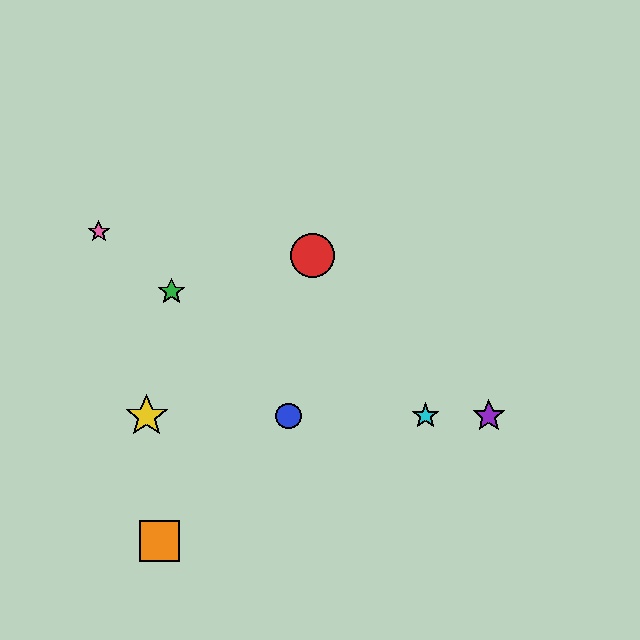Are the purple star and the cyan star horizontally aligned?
Yes, both are at y≈416.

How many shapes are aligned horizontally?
4 shapes (the blue circle, the yellow star, the purple star, the cyan star) are aligned horizontally.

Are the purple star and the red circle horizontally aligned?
No, the purple star is at y≈416 and the red circle is at y≈256.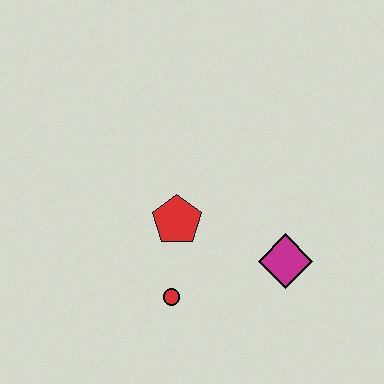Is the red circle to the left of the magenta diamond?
Yes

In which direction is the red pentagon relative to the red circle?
The red pentagon is above the red circle.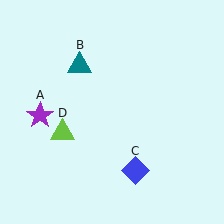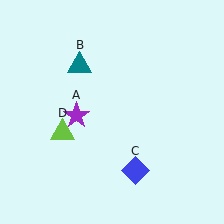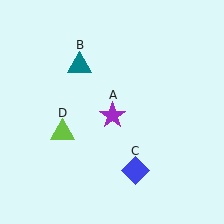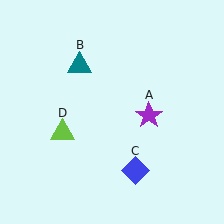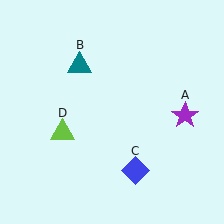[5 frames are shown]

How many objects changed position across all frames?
1 object changed position: purple star (object A).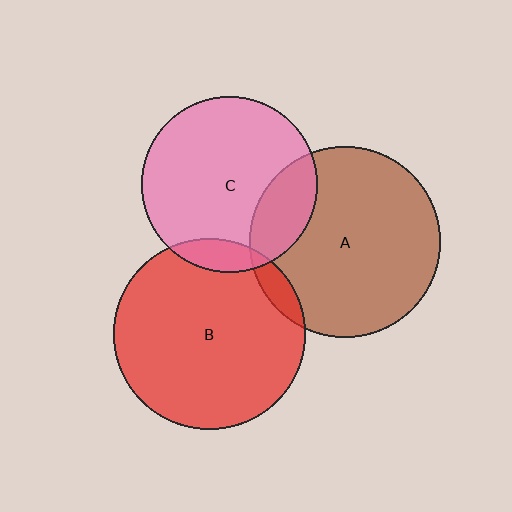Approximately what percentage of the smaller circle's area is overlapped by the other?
Approximately 5%.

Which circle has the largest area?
Circle B (red).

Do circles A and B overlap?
Yes.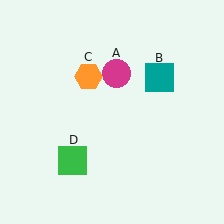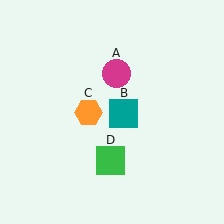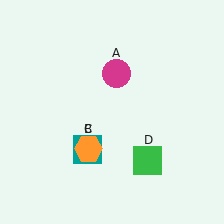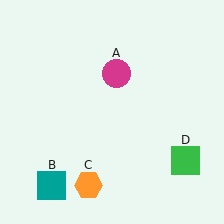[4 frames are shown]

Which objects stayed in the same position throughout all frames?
Magenta circle (object A) remained stationary.